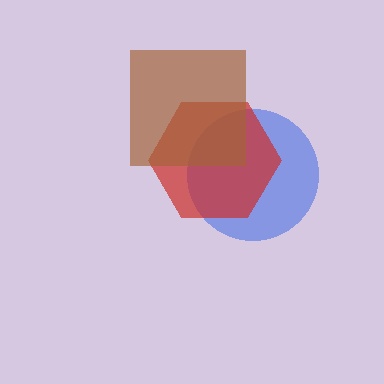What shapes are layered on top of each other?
The layered shapes are: a blue circle, a red hexagon, a brown square.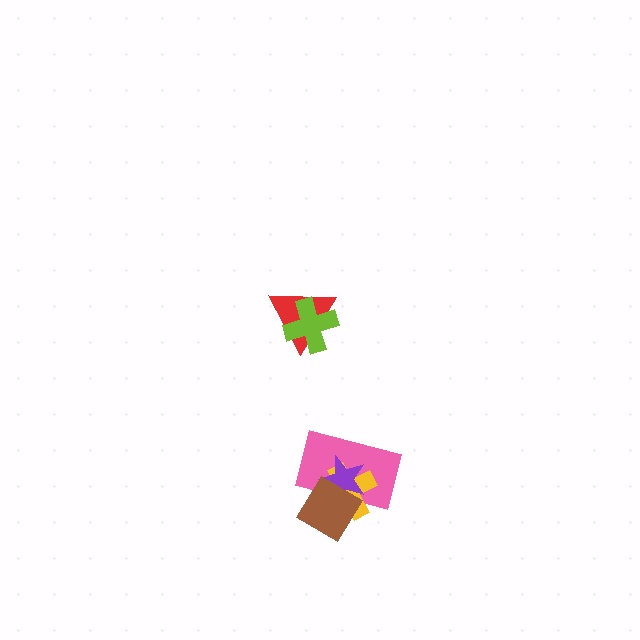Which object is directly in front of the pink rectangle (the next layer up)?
The yellow cross is directly in front of the pink rectangle.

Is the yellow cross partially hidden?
Yes, it is partially covered by another shape.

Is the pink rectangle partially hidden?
Yes, it is partially covered by another shape.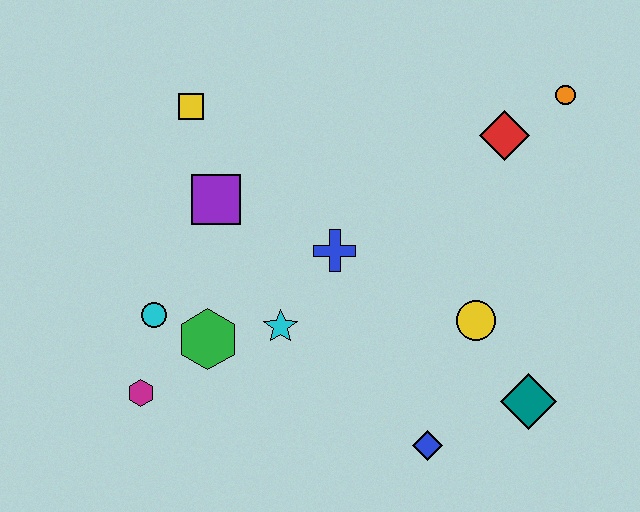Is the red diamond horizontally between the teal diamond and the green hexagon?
Yes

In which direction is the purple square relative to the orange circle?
The purple square is to the left of the orange circle.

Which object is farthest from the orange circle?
The magenta hexagon is farthest from the orange circle.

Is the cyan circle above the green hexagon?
Yes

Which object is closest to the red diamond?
The orange circle is closest to the red diamond.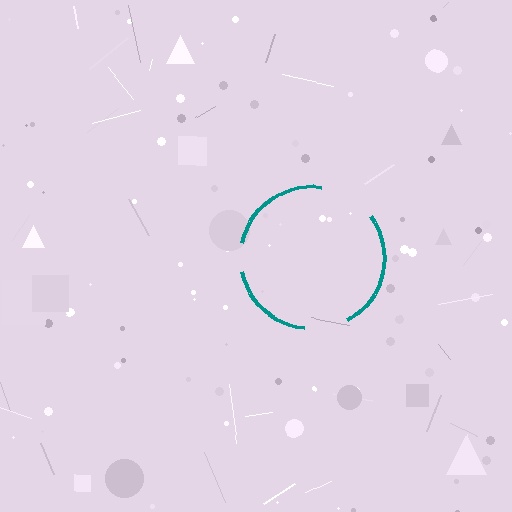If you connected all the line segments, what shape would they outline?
They would outline a circle.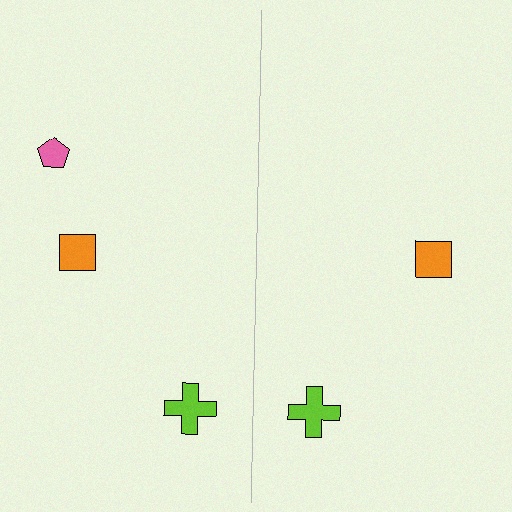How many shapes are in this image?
There are 5 shapes in this image.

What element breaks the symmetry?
A pink pentagon is missing from the right side.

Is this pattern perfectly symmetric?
No, the pattern is not perfectly symmetric. A pink pentagon is missing from the right side.